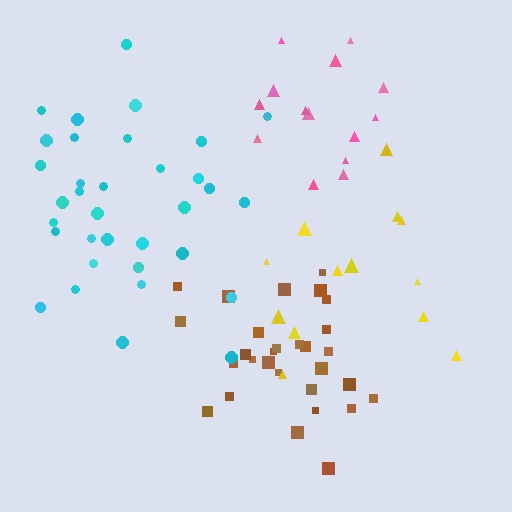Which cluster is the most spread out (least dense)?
Yellow.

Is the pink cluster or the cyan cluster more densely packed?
Cyan.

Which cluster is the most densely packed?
Brown.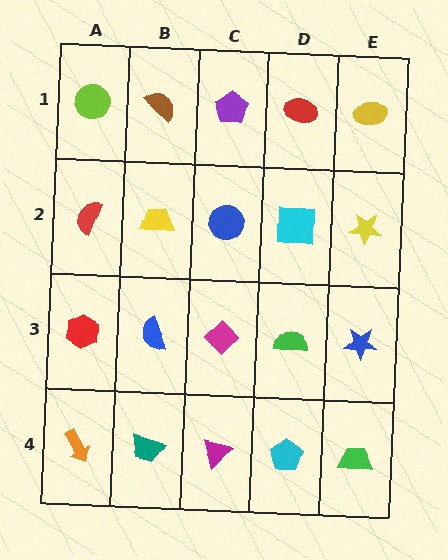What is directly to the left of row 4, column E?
A cyan pentagon.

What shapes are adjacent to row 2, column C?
A purple pentagon (row 1, column C), a magenta diamond (row 3, column C), a yellow trapezoid (row 2, column B), a cyan square (row 2, column D).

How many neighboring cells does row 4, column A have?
2.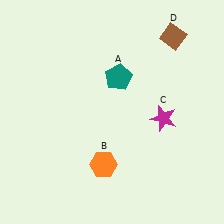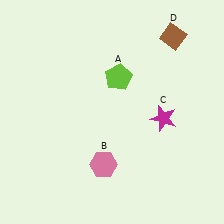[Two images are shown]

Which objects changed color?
A changed from teal to lime. B changed from orange to pink.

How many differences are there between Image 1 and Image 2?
There are 2 differences between the two images.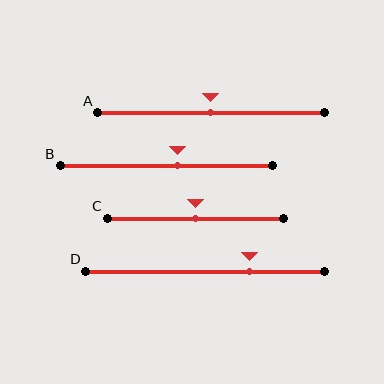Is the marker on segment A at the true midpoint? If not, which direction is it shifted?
Yes, the marker on segment A is at the true midpoint.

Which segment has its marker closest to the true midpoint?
Segment A has its marker closest to the true midpoint.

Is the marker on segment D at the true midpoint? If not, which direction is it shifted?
No, the marker on segment D is shifted to the right by about 19% of the segment length.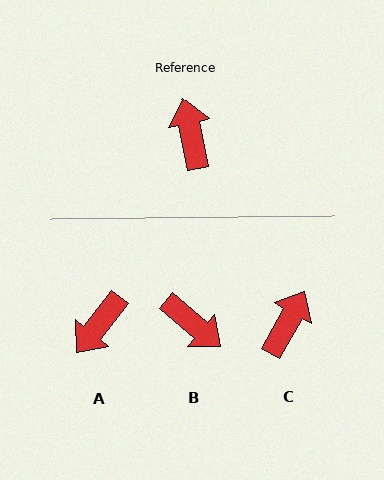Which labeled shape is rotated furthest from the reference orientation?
B, about 142 degrees away.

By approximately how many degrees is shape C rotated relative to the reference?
Approximately 41 degrees clockwise.